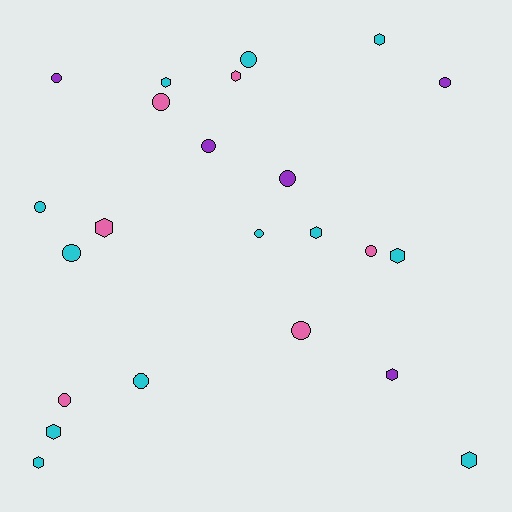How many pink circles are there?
There are 4 pink circles.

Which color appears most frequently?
Cyan, with 12 objects.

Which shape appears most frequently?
Circle, with 13 objects.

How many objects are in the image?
There are 23 objects.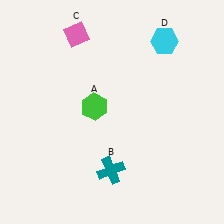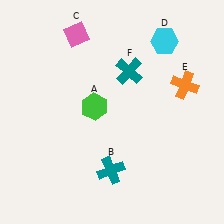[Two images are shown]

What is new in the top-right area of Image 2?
A teal cross (F) was added in the top-right area of Image 2.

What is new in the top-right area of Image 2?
An orange cross (E) was added in the top-right area of Image 2.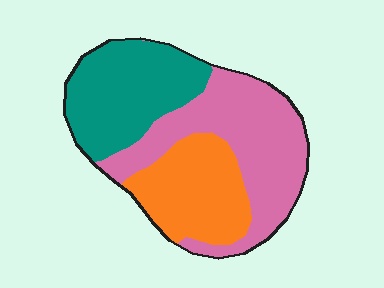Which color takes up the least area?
Orange, at roughly 25%.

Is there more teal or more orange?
Teal.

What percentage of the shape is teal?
Teal takes up between a sixth and a third of the shape.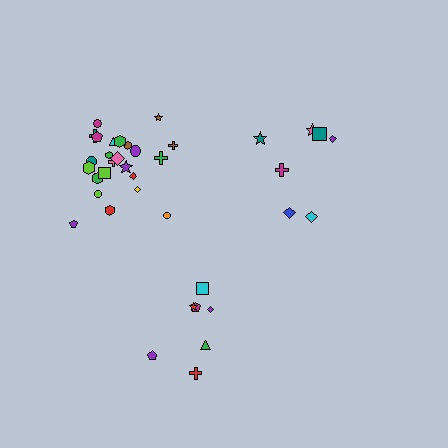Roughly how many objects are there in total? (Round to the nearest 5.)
Roughly 40 objects in total.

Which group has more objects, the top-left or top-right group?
The top-left group.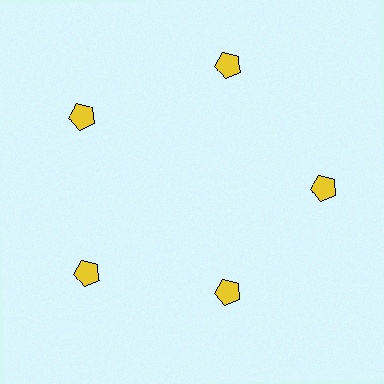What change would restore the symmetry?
The symmetry would be restored by moving it outward, back onto the ring so that all 5 pentagons sit at equal angles and equal distance from the center.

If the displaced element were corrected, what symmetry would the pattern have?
It would have 5-fold rotational symmetry — the pattern would map onto itself every 72 degrees.